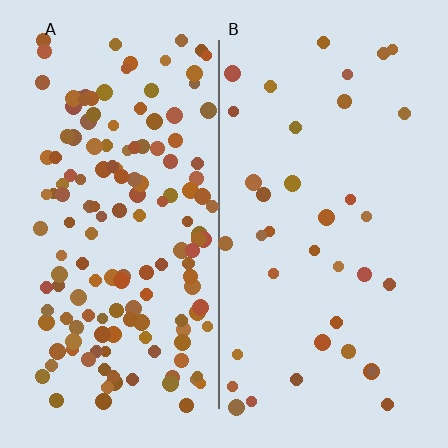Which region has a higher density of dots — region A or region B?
A (the left).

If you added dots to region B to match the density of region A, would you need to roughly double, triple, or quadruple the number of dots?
Approximately quadruple.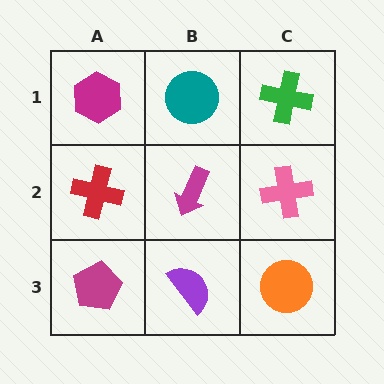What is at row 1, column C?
A green cross.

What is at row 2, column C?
A pink cross.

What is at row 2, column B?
A magenta arrow.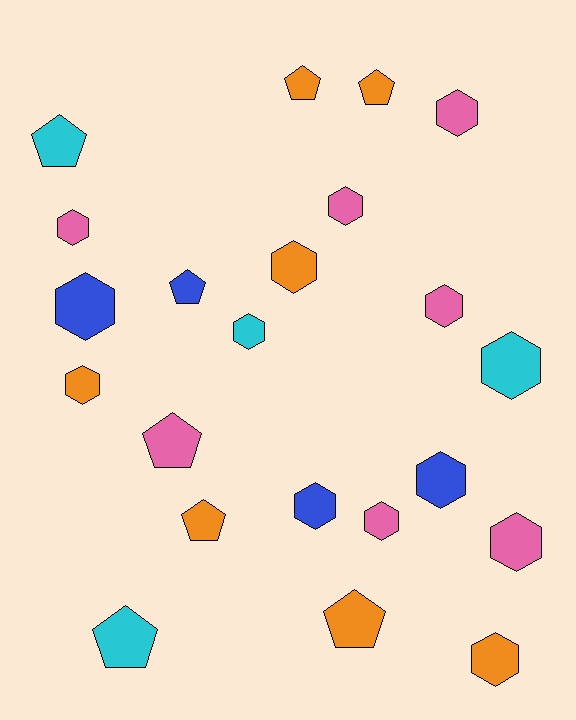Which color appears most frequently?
Pink, with 7 objects.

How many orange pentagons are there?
There are 4 orange pentagons.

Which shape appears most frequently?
Hexagon, with 14 objects.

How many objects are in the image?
There are 22 objects.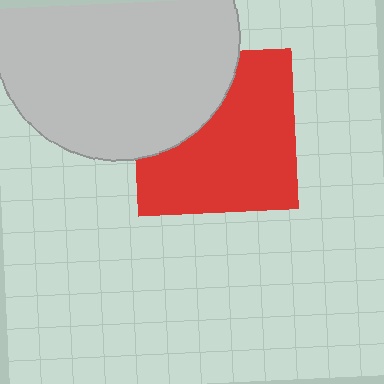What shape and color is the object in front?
The object in front is a light gray circle.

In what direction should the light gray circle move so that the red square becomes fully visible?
The light gray circle should move toward the upper-left. That is the shortest direction to clear the overlap and leave the red square fully visible.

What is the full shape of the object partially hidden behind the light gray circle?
The partially hidden object is a red square.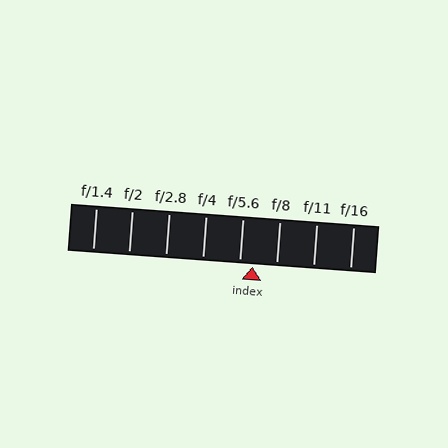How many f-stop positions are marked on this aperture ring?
There are 8 f-stop positions marked.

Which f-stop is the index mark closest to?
The index mark is closest to f/5.6.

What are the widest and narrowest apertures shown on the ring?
The widest aperture shown is f/1.4 and the narrowest is f/16.